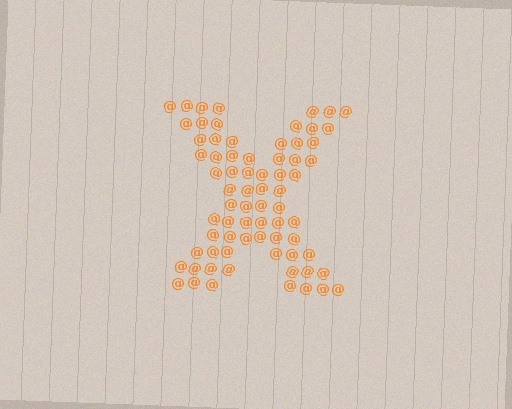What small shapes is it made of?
It is made of small at signs.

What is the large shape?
The large shape is the letter X.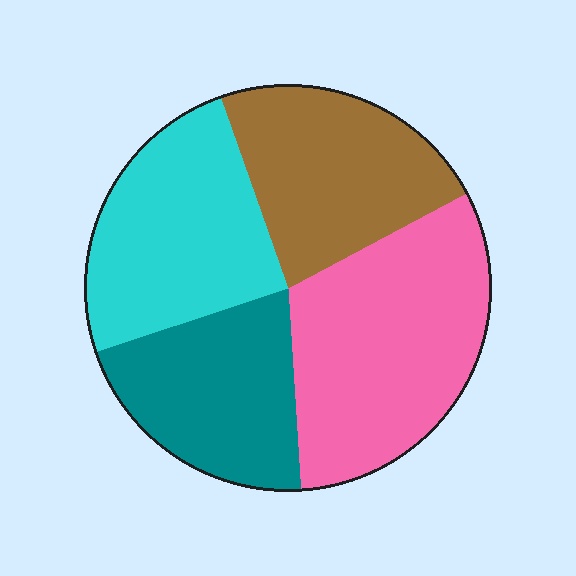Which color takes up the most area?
Pink, at roughly 30%.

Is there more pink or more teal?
Pink.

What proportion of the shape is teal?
Teal covers 21% of the shape.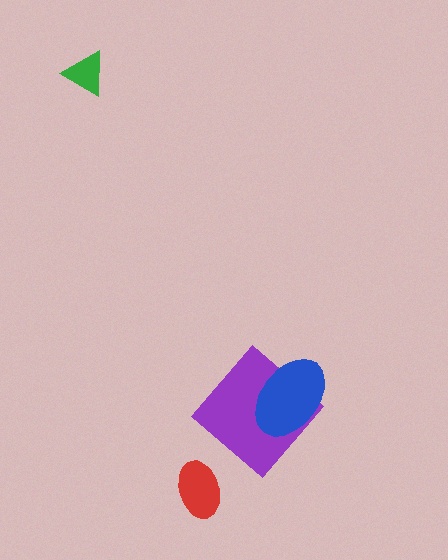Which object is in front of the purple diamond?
The blue ellipse is in front of the purple diamond.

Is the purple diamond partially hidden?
Yes, it is partially covered by another shape.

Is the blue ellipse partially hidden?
No, no other shape covers it.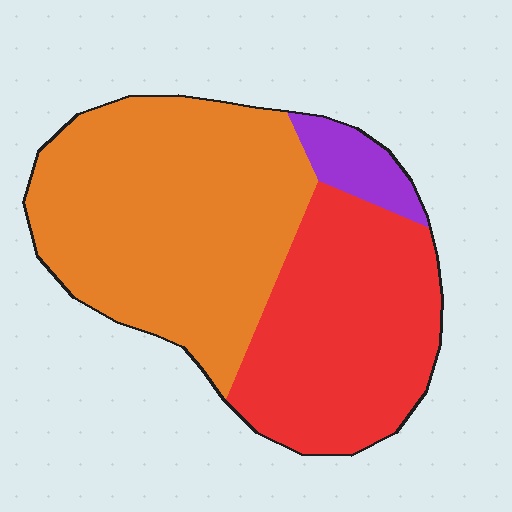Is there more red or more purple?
Red.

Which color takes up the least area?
Purple, at roughly 5%.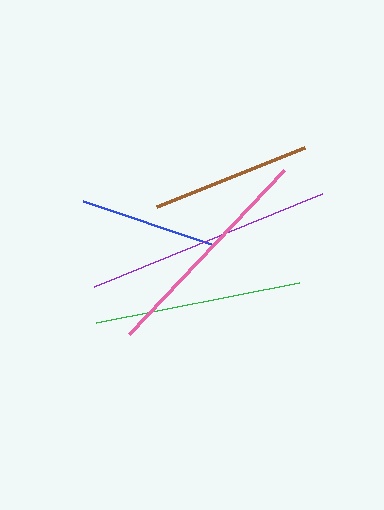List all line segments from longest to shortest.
From longest to shortest: purple, pink, green, brown, blue.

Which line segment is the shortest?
The blue line is the shortest at approximately 135 pixels.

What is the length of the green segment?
The green segment is approximately 207 pixels long.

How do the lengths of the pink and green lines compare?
The pink and green lines are approximately the same length.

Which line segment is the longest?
The purple line is the longest at approximately 246 pixels.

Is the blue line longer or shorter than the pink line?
The pink line is longer than the blue line.